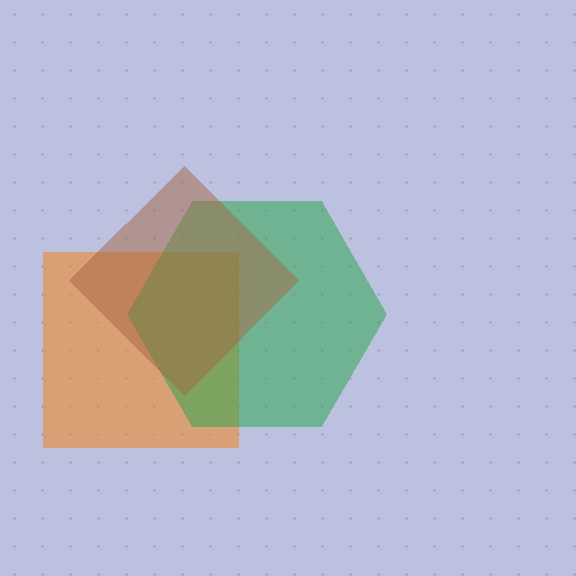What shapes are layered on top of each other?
The layered shapes are: an orange square, a green hexagon, a brown diamond.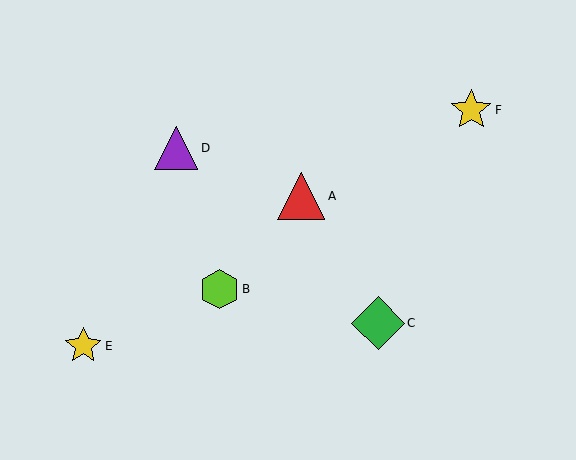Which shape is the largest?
The green diamond (labeled C) is the largest.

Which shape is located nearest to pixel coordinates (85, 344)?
The yellow star (labeled E) at (83, 346) is nearest to that location.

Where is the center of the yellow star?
The center of the yellow star is at (83, 346).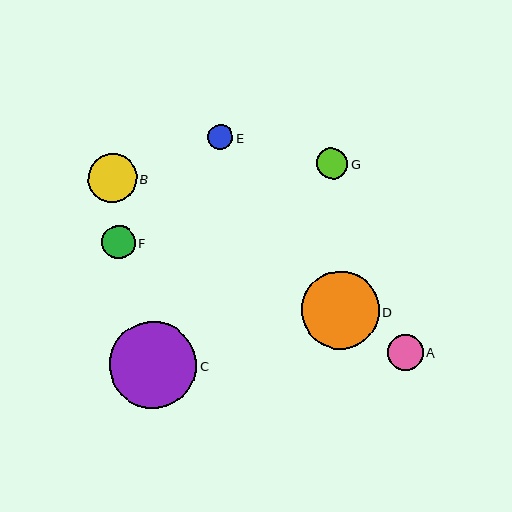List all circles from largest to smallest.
From largest to smallest: C, D, B, A, F, G, E.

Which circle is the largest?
Circle C is the largest with a size of approximately 87 pixels.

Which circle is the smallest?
Circle E is the smallest with a size of approximately 25 pixels.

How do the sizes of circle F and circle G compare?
Circle F and circle G are approximately the same size.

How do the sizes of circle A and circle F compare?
Circle A and circle F are approximately the same size.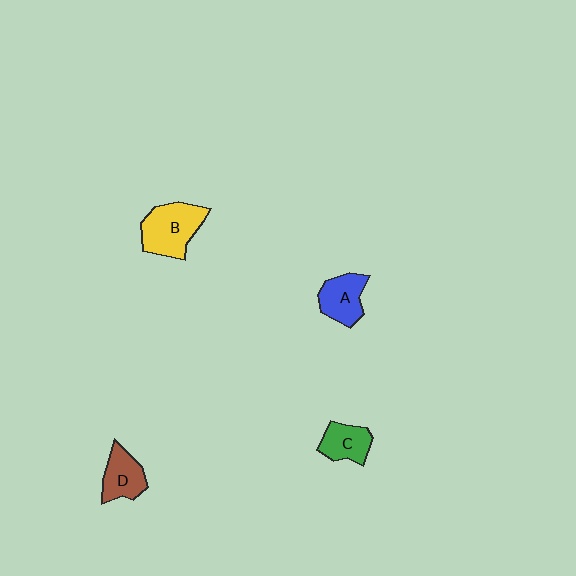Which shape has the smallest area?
Shape C (green).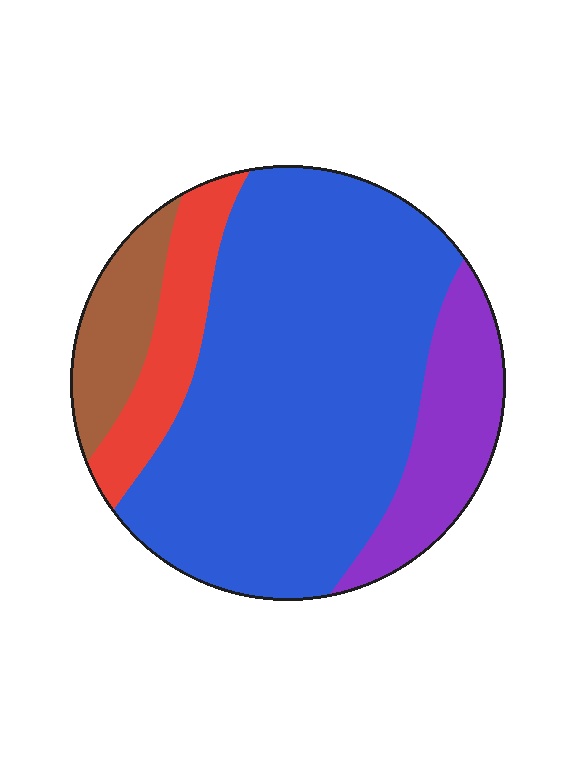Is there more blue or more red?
Blue.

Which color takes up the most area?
Blue, at roughly 65%.